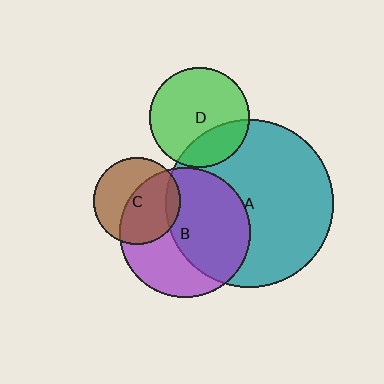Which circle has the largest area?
Circle A (teal).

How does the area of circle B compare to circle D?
Approximately 1.7 times.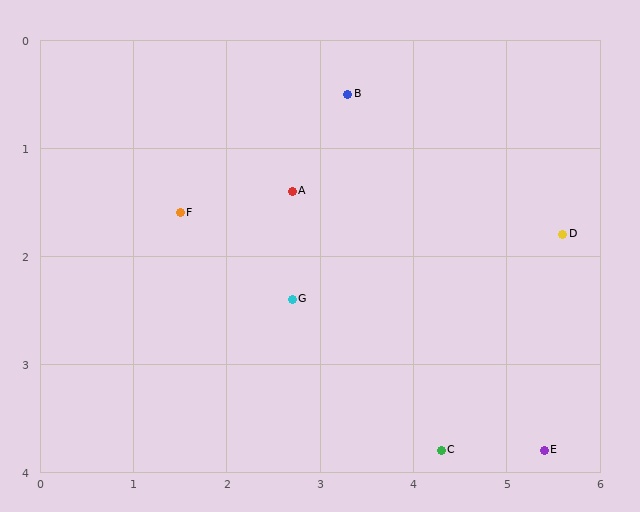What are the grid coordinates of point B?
Point B is at approximately (3.3, 0.5).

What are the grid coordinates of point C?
Point C is at approximately (4.3, 3.8).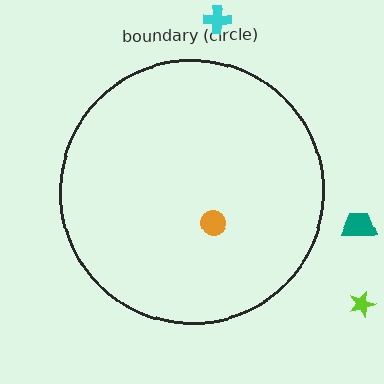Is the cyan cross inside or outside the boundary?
Outside.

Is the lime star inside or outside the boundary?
Outside.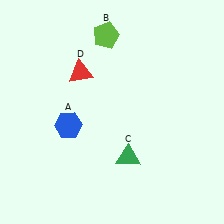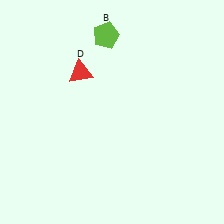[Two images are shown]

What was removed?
The blue hexagon (A), the green triangle (C) were removed in Image 2.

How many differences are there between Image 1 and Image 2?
There are 2 differences between the two images.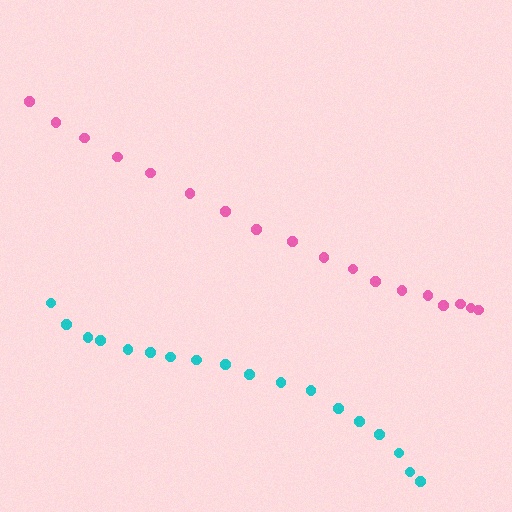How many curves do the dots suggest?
There are 2 distinct paths.